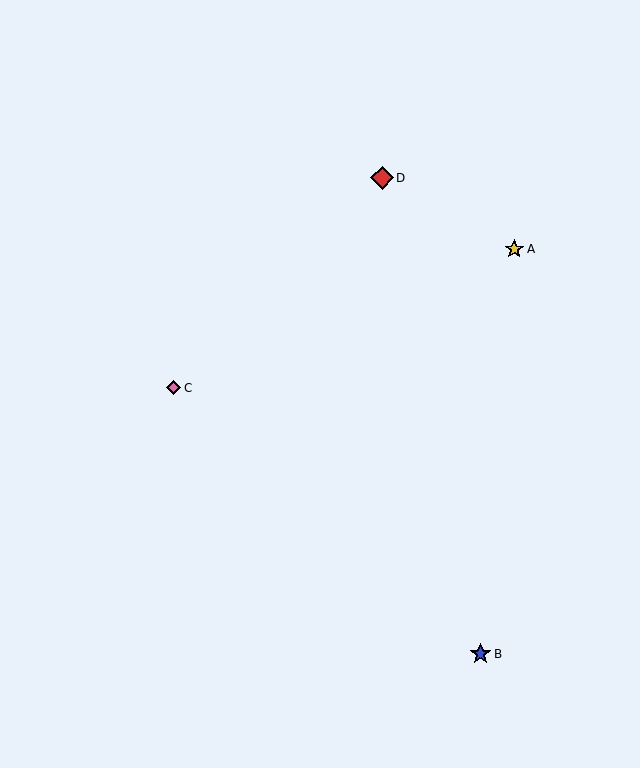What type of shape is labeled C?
Shape C is a pink diamond.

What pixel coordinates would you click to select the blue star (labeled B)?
Click at (480, 654) to select the blue star B.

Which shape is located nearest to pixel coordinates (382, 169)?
The red diamond (labeled D) at (382, 178) is nearest to that location.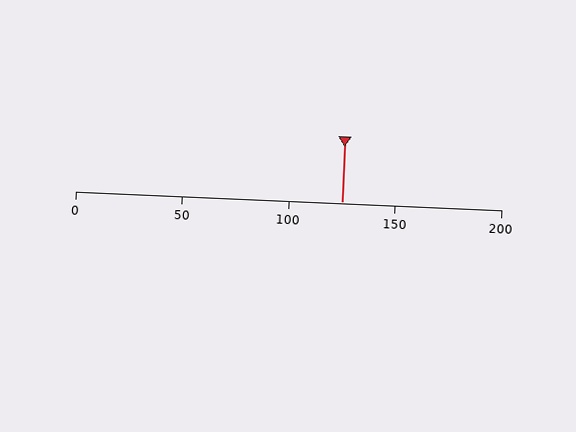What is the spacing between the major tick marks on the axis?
The major ticks are spaced 50 apart.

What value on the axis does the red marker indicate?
The marker indicates approximately 125.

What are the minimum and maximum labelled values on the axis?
The axis runs from 0 to 200.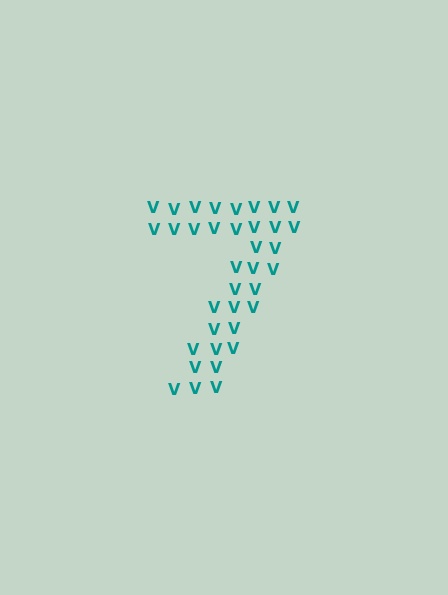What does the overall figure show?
The overall figure shows the digit 7.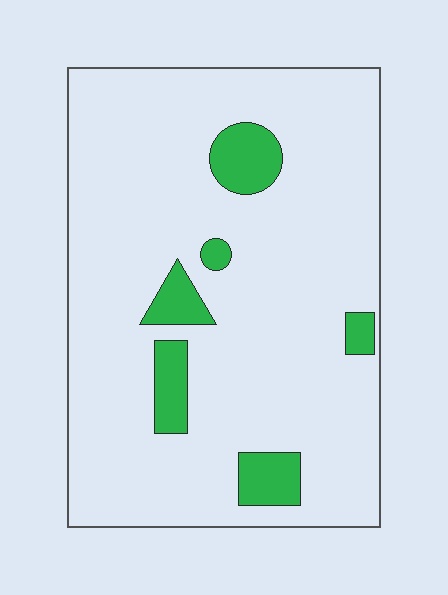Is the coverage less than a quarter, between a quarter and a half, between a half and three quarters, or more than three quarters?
Less than a quarter.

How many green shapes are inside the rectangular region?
6.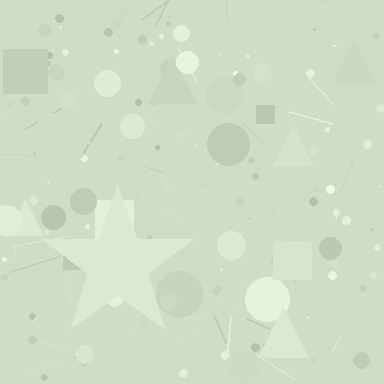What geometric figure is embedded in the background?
A star is embedded in the background.